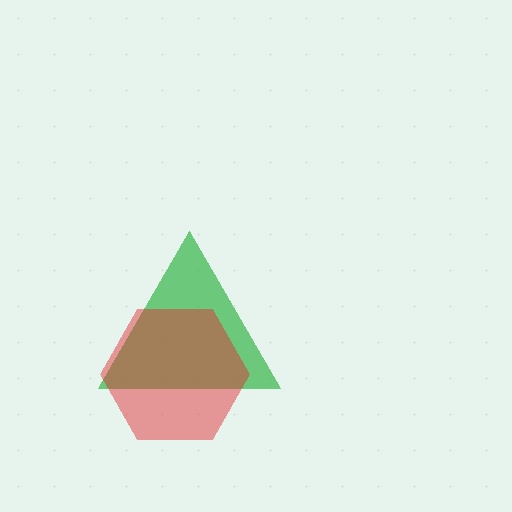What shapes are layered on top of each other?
The layered shapes are: a green triangle, a red hexagon.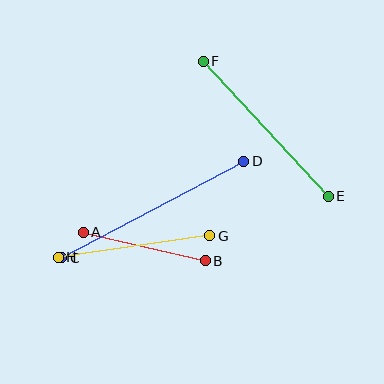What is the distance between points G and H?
The distance is approximately 153 pixels.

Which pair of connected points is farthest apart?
Points C and D are farthest apart.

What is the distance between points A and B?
The distance is approximately 125 pixels.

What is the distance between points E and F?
The distance is approximately 184 pixels.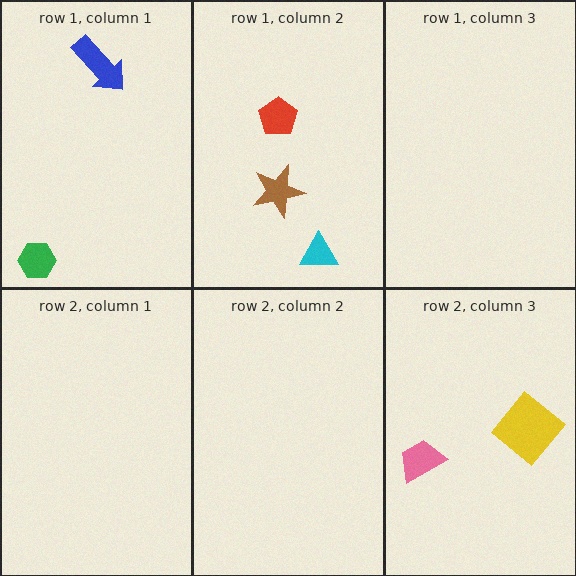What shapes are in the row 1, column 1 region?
The blue arrow, the green hexagon.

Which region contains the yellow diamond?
The row 2, column 3 region.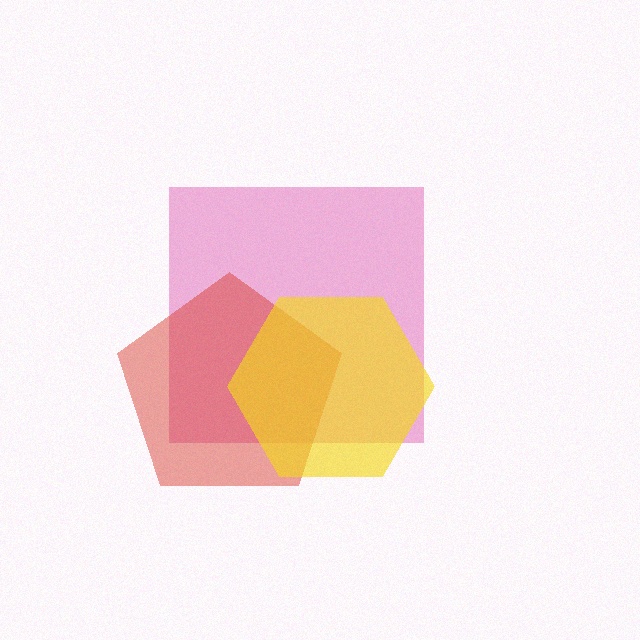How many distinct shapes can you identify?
There are 3 distinct shapes: a pink square, a red pentagon, a yellow hexagon.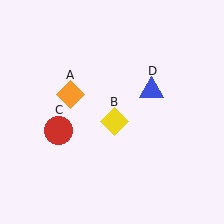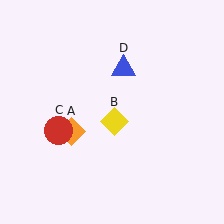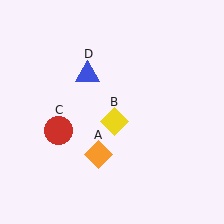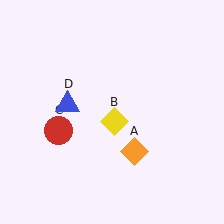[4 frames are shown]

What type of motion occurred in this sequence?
The orange diamond (object A), blue triangle (object D) rotated counterclockwise around the center of the scene.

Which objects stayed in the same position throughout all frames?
Yellow diamond (object B) and red circle (object C) remained stationary.